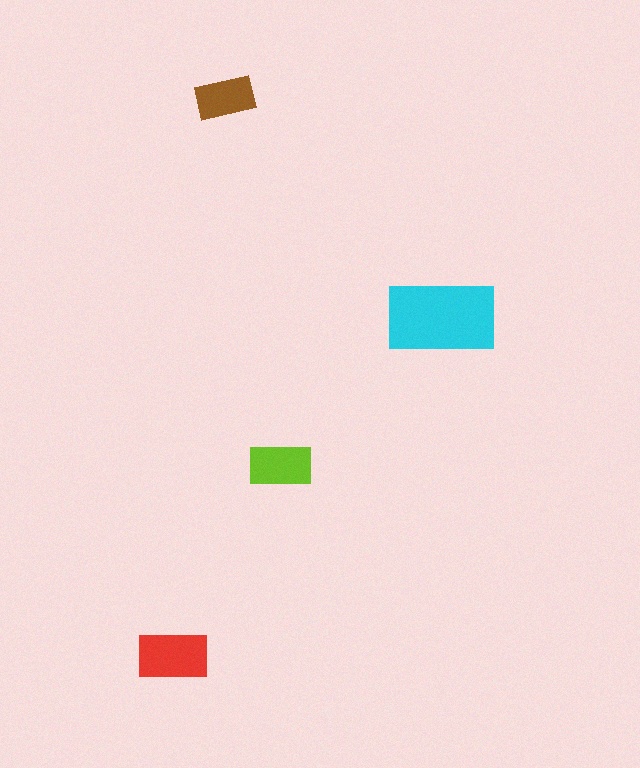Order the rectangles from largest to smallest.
the cyan one, the red one, the lime one, the brown one.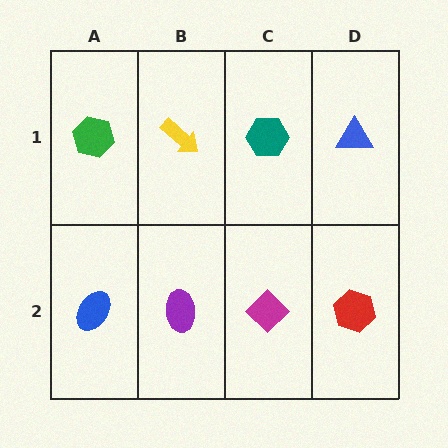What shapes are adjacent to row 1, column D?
A red hexagon (row 2, column D), a teal hexagon (row 1, column C).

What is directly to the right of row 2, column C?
A red hexagon.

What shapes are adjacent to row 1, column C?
A magenta diamond (row 2, column C), a yellow arrow (row 1, column B), a blue triangle (row 1, column D).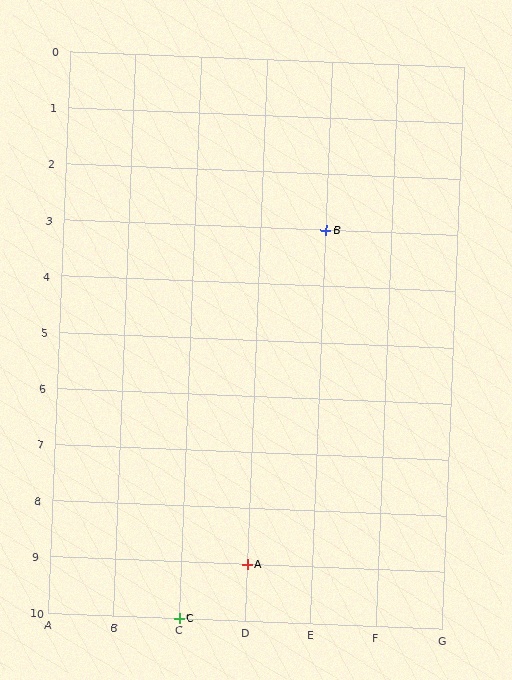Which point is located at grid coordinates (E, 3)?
Point B is at (E, 3).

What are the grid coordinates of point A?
Point A is at grid coordinates (D, 9).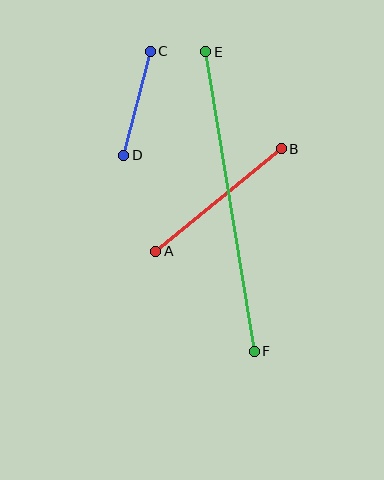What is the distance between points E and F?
The distance is approximately 303 pixels.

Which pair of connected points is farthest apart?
Points E and F are farthest apart.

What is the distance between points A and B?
The distance is approximately 162 pixels.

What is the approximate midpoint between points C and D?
The midpoint is at approximately (137, 103) pixels.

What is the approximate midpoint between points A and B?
The midpoint is at approximately (218, 200) pixels.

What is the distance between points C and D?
The distance is approximately 107 pixels.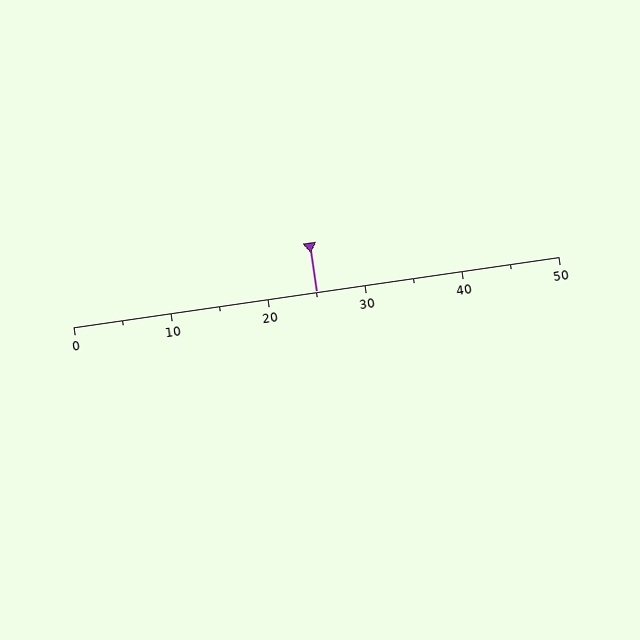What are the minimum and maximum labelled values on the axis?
The axis runs from 0 to 50.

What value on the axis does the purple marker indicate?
The marker indicates approximately 25.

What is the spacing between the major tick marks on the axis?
The major ticks are spaced 10 apart.